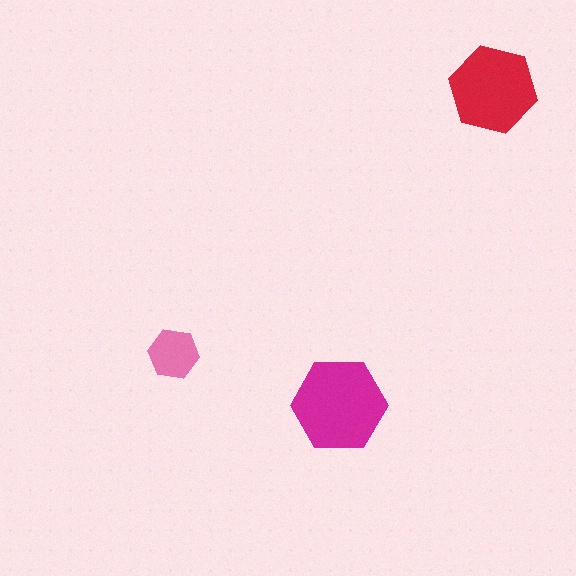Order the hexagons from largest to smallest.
the magenta one, the red one, the pink one.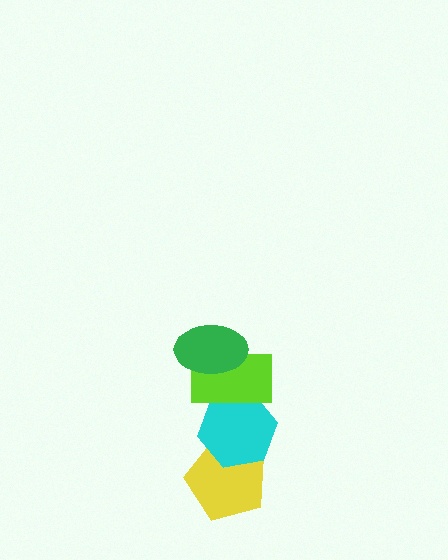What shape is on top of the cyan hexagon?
The lime rectangle is on top of the cyan hexagon.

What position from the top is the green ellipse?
The green ellipse is 1st from the top.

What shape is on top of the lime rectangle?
The green ellipse is on top of the lime rectangle.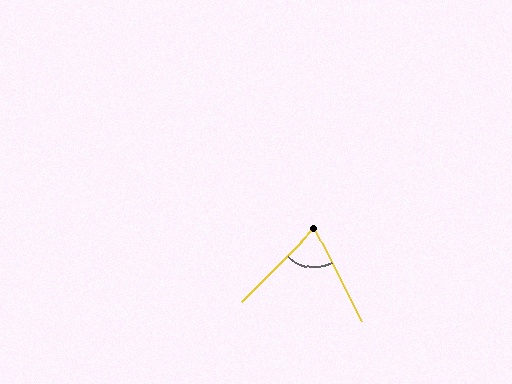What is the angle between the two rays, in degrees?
Approximately 72 degrees.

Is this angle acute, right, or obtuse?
It is acute.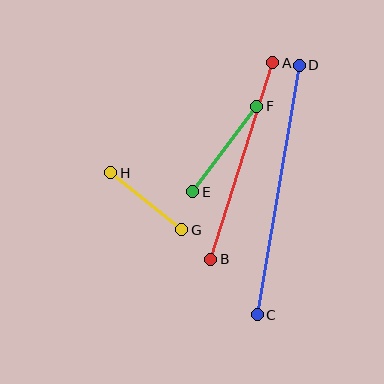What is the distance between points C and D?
The distance is approximately 253 pixels.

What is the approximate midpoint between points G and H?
The midpoint is at approximately (146, 201) pixels.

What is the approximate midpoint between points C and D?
The midpoint is at approximately (278, 190) pixels.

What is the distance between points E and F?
The distance is approximately 107 pixels.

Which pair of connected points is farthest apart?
Points C and D are farthest apart.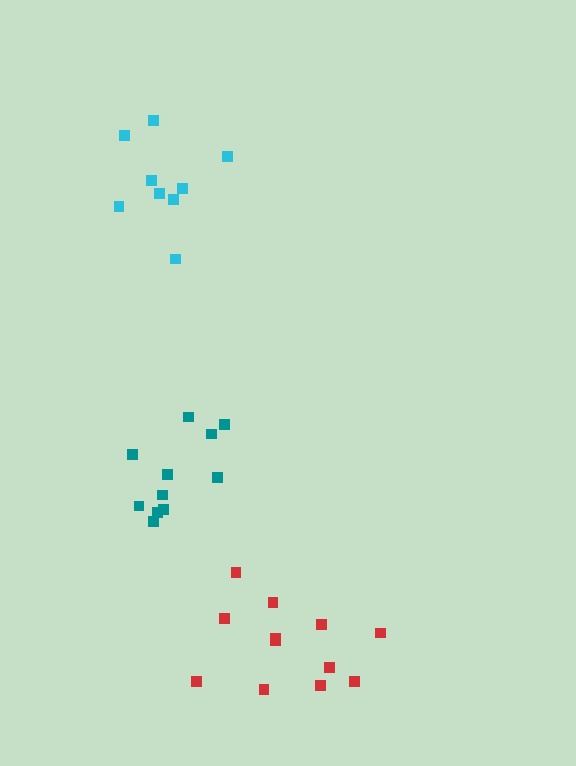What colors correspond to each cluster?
The clusters are colored: red, cyan, teal.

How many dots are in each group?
Group 1: 12 dots, Group 2: 9 dots, Group 3: 11 dots (32 total).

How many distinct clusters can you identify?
There are 3 distinct clusters.